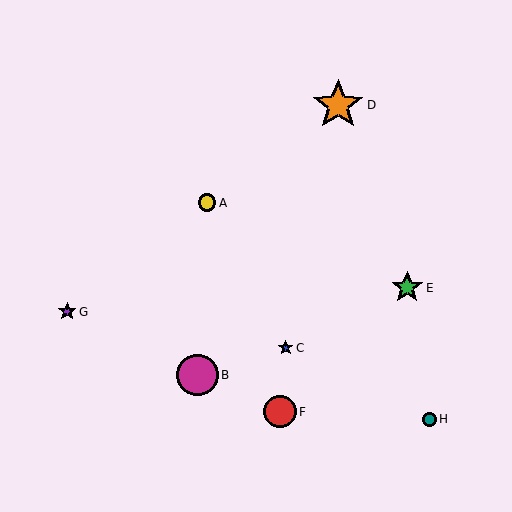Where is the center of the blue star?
The center of the blue star is at (286, 348).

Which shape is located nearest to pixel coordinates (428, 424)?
The teal circle (labeled H) at (429, 419) is nearest to that location.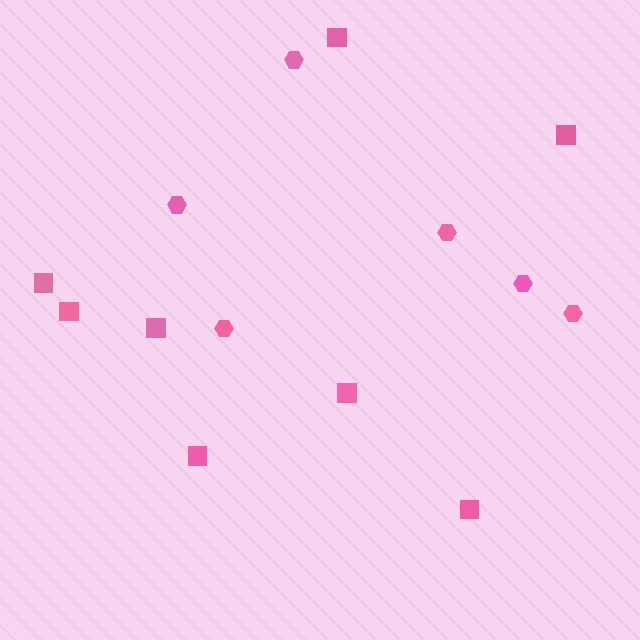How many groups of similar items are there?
There are 2 groups: one group of squares (8) and one group of hexagons (6).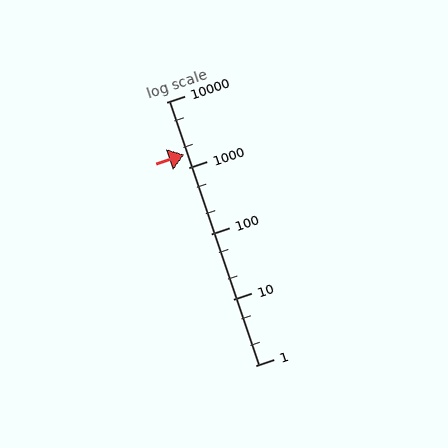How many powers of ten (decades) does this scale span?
The scale spans 4 decades, from 1 to 10000.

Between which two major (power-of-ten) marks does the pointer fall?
The pointer is between 1000 and 10000.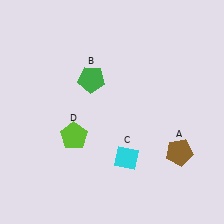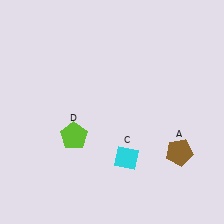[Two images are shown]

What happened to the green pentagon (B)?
The green pentagon (B) was removed in Image 2. It was in the top-left area of Image 1.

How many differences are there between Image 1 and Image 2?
There is 1 difference between the two images.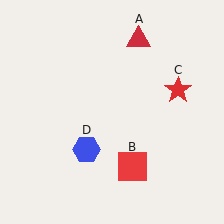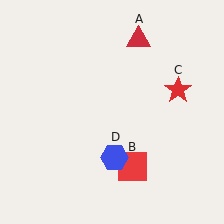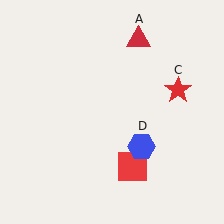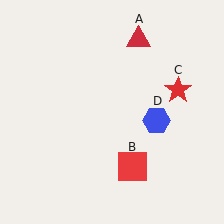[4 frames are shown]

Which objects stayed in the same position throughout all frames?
Red triangle (object A) and red square (object B) and red star (object C) remained stationary.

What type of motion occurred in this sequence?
The blue hexagon (object D) rotated counterclockwise around the center of the scene.